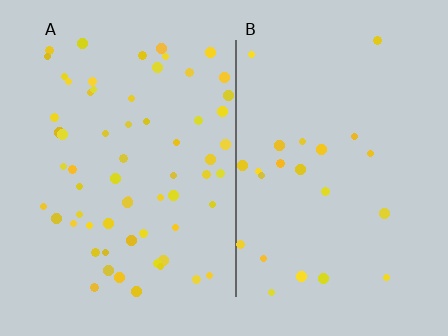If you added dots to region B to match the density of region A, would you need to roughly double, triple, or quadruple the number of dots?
Approximately triple.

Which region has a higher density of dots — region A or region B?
A (the left).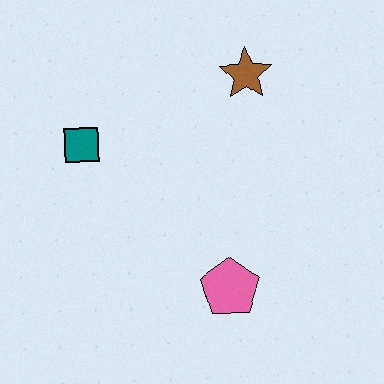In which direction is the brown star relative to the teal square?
The brown star is to the right of the teal square.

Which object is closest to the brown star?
The teal square is closest to the brown star.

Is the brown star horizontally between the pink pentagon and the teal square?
No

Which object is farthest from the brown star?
The pink pentagon is farthest from the brown star.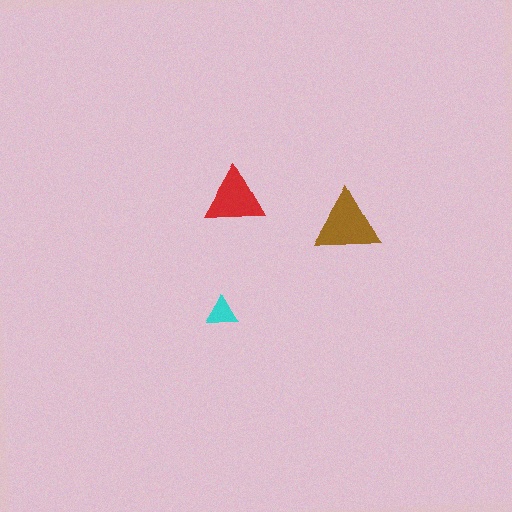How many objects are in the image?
There are 3 objects in the image.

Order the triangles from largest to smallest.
the brown one, the red one, the cyan one.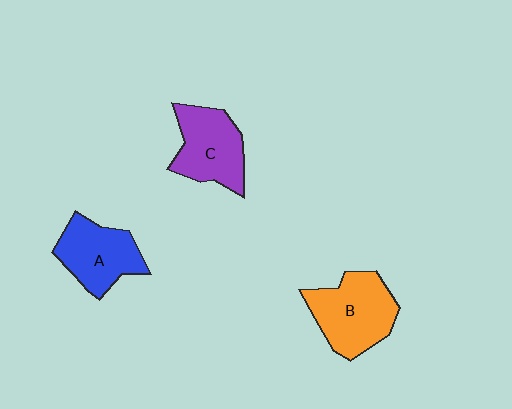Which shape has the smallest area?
Shape A (blue).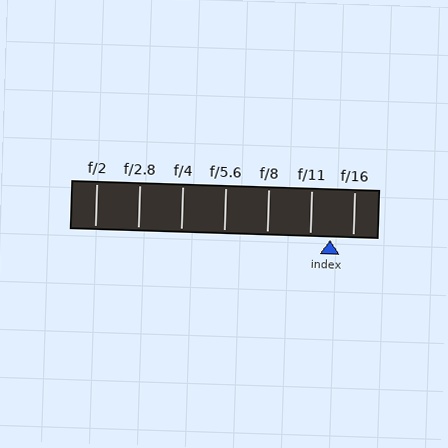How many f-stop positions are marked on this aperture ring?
There are 7 f-stop positions marked.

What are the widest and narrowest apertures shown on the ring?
The widest aperture shown is f/2 and the narrowest is f/16.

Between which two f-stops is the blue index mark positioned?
The index mark is between f/11 and f/16.